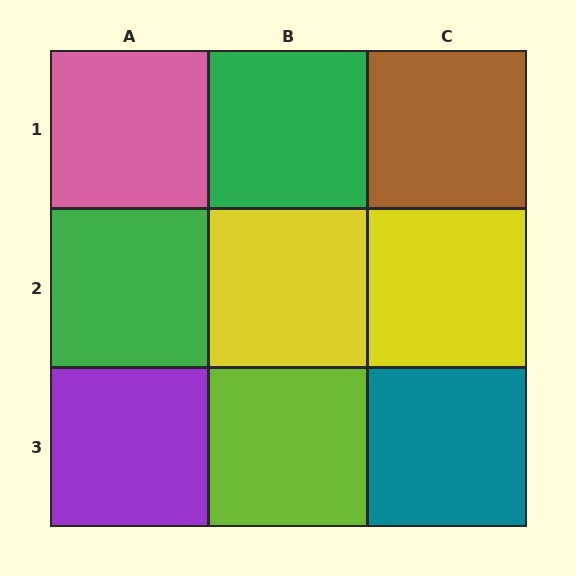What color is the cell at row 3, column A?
Purple.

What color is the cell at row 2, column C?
Yellow.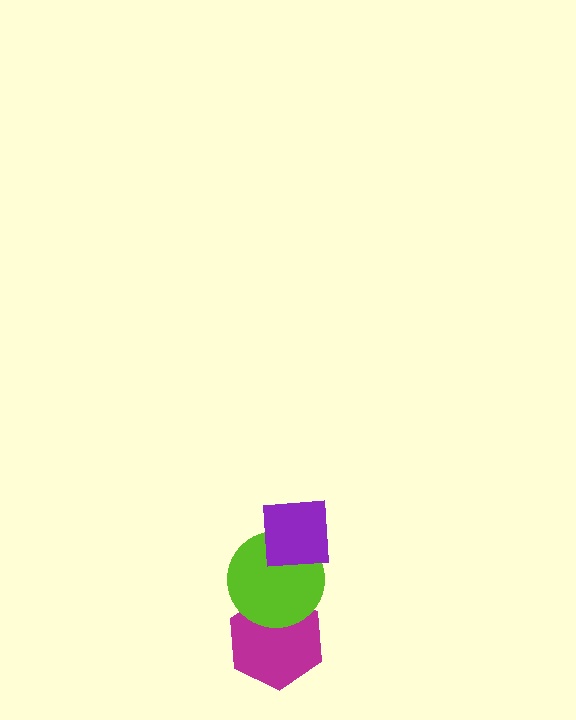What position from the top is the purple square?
The purple square is 1st from the top.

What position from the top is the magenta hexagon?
The magenta hexagon is 3rd from the top.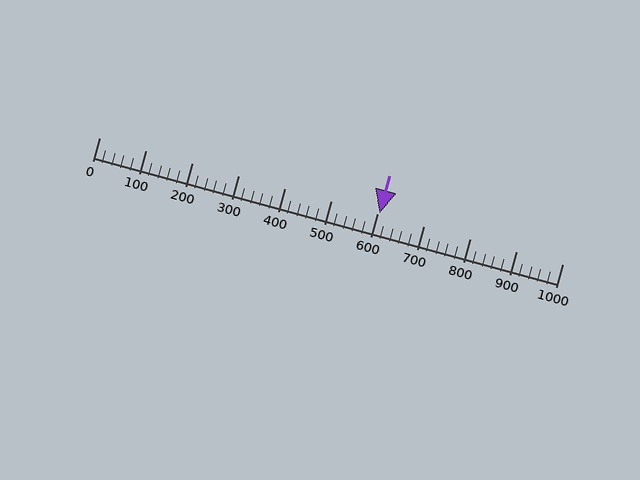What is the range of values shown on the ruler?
The ruler shows values from 0 to 1000.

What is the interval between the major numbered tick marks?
The major tick marks are spaced 100 units apart.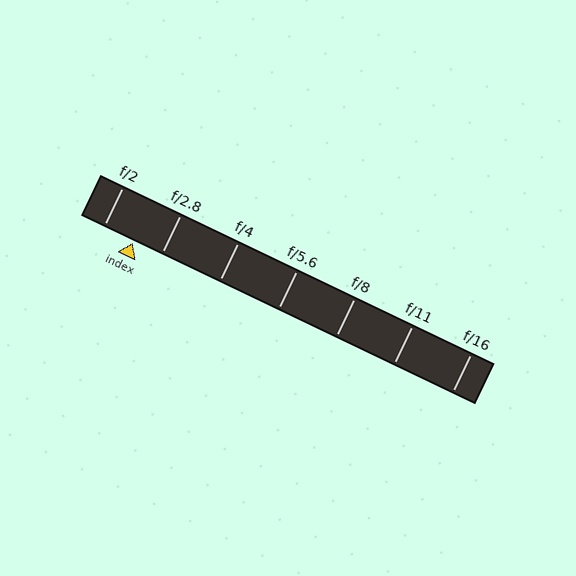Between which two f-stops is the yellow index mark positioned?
The index mark is between f/2 and f/2.8.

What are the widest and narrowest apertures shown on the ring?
The widest aperture shown is f/2 and the narrowest is f/16.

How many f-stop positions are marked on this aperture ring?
There are 7 f-stop positions marked.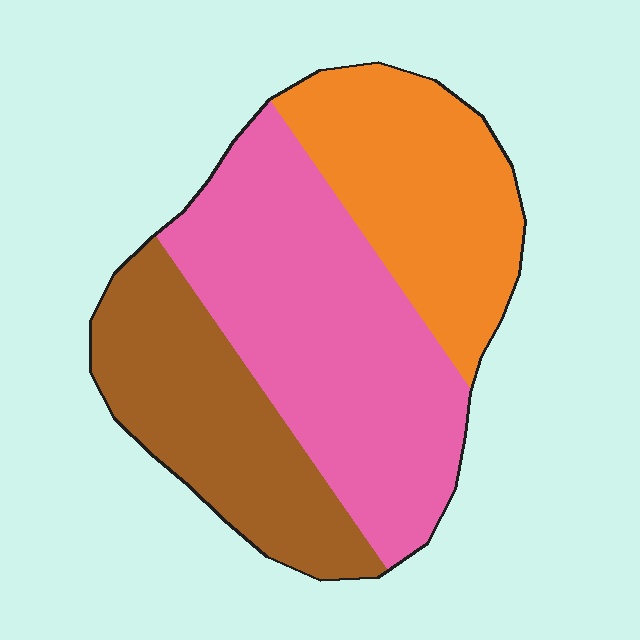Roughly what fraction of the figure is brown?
Brown covers roughly 30% of the figure.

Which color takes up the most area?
Pink, at roughly 45%.